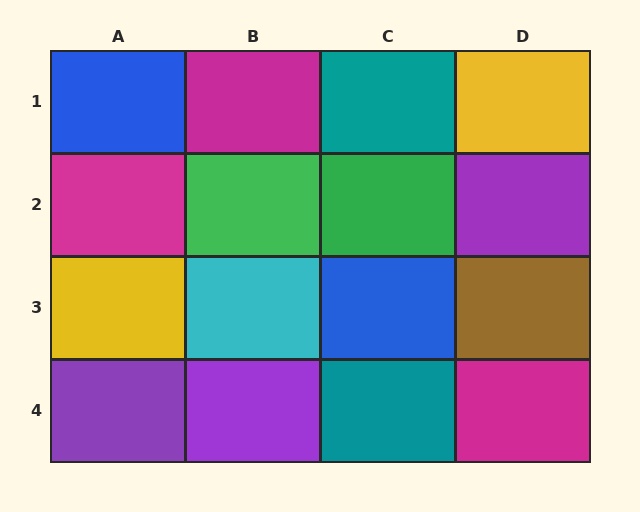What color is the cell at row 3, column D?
Brown.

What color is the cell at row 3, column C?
Blue.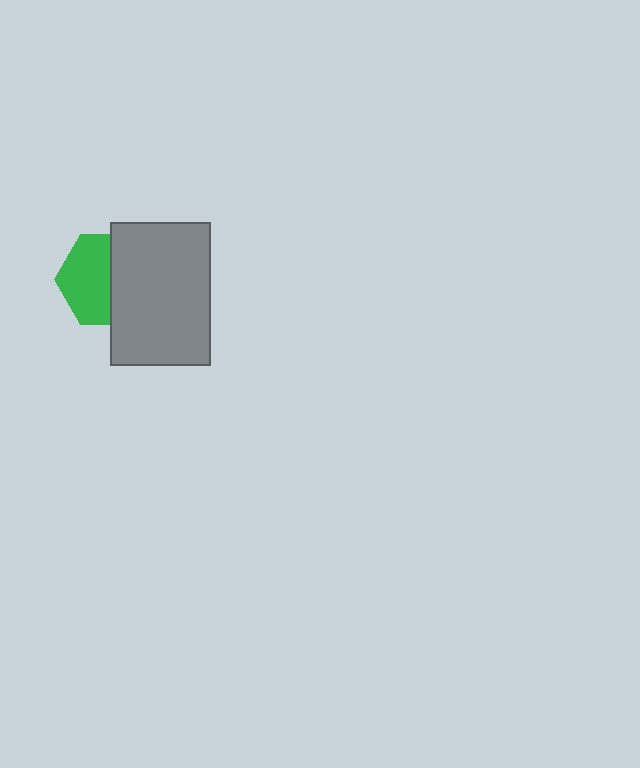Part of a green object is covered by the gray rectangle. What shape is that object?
It is a hexagon.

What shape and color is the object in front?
The object in front is a gray rectangle.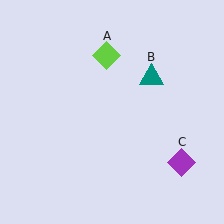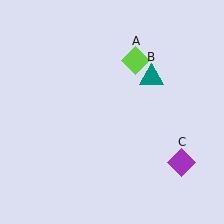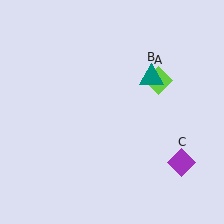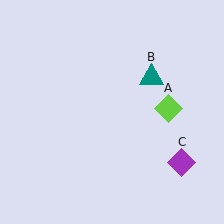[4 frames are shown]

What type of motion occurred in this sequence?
The lime diamond (object A) rotated clockwise around the center of the scene.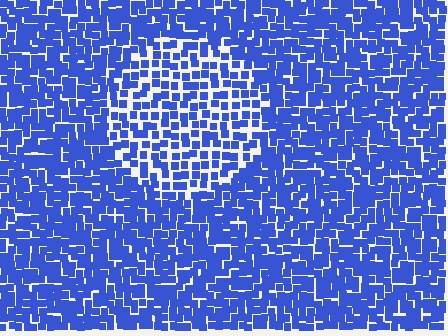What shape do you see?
I see a circle.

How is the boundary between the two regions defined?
The boundary is defined by a change in element density (approximately 1.7x ratio). All elements are the same color, size, and shape.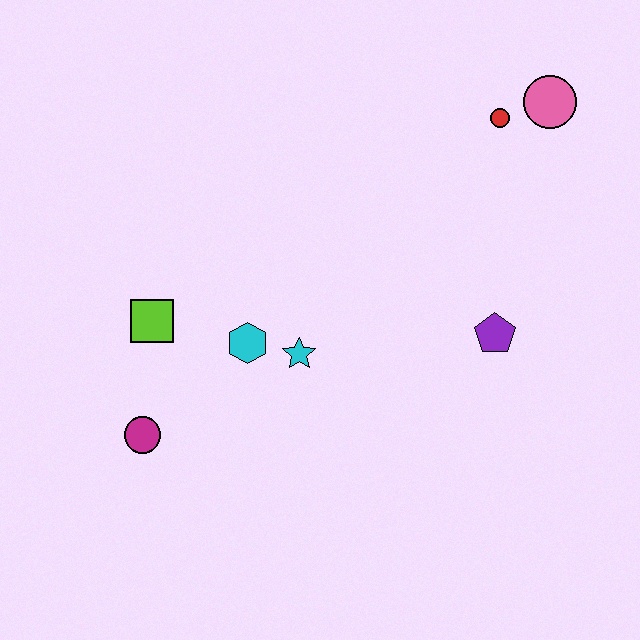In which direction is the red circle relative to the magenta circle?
The red circle is to the right of the magenta circle.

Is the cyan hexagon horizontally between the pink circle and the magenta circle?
Yes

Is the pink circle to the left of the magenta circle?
No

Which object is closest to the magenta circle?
The lime square is closest to the magenta circle.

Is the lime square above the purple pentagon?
Yes